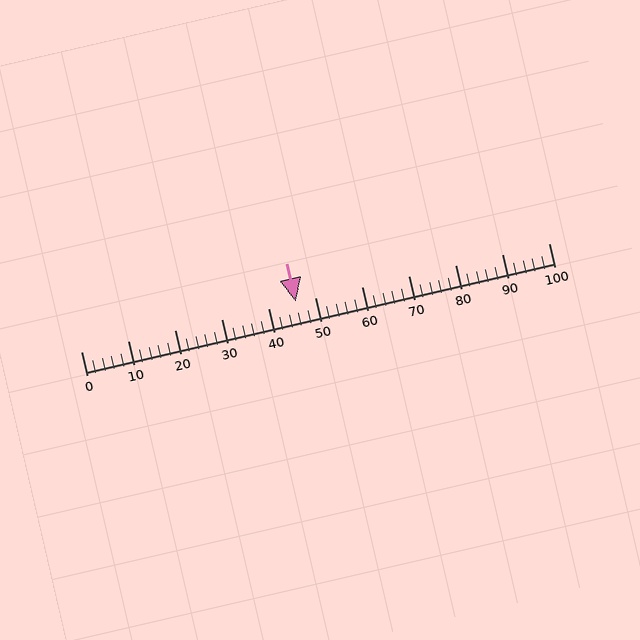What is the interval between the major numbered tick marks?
The major tick marks are spaced 10 units apart.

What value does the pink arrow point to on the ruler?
The pink arrow points to approximately 46.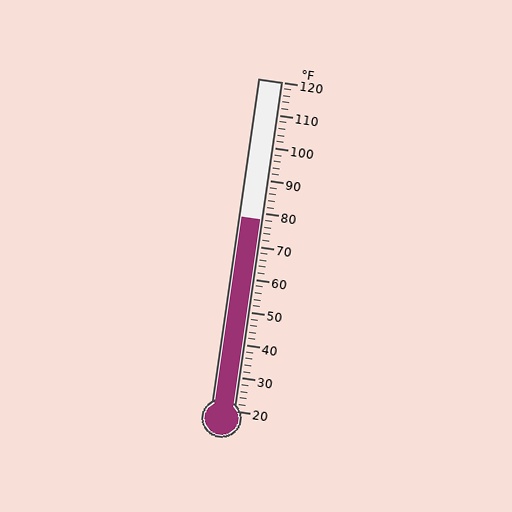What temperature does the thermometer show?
The thermometer shows approximately 78°F.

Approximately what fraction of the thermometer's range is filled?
The thermometer is filled to approximately 60% of its range.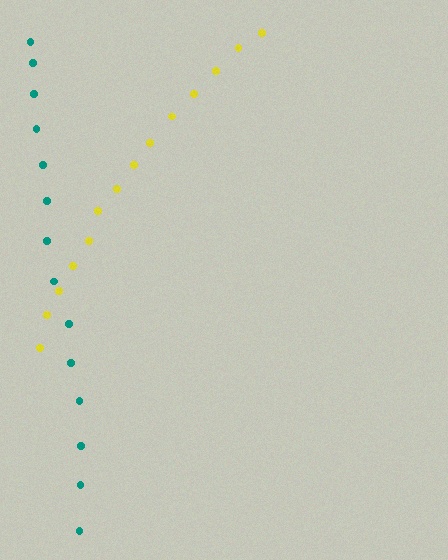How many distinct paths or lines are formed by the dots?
There are 2 distinct paths.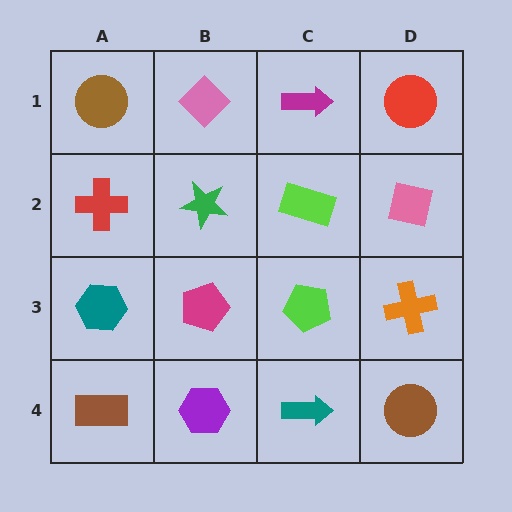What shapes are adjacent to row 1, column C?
A lime rectangle (row 2, column C), a pink diamond (row 1, column B), a red circle (row 1, column D).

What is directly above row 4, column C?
A lime pentagon.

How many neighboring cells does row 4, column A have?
2.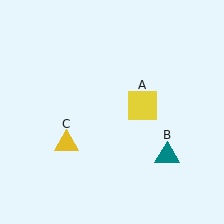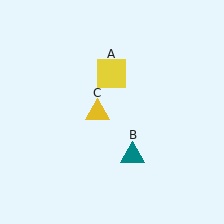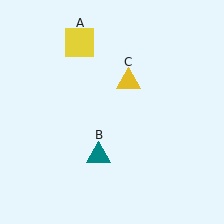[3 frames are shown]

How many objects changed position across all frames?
3 objects changed position: yellow square (object A), teal triangle (object B), yellow triangle (object C).